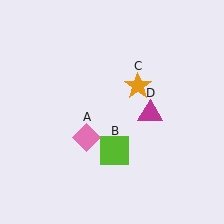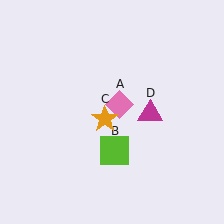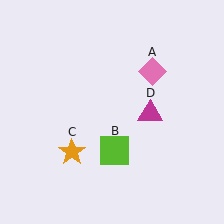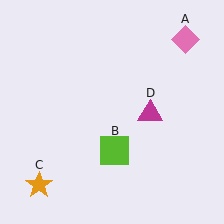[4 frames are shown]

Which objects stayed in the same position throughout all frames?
Lime square (object B) and magenta triangle (object D) remained stationary.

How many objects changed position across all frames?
2 objects changed position: pink diamond (object A), orange star (object C).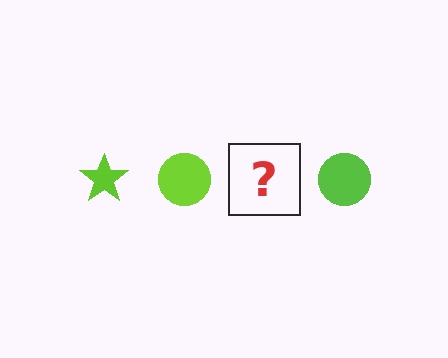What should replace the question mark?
The question mark should be replaced with a lime star.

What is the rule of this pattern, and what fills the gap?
The rule is that the pattern cycles through star, circle shapes in lime. The gap should be filled with a lime star.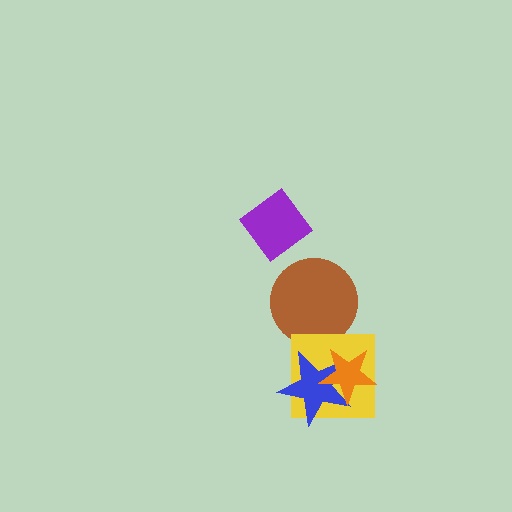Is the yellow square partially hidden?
Yes, it is partially covered by another shape.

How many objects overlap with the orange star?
2 objects overlap with the orange star.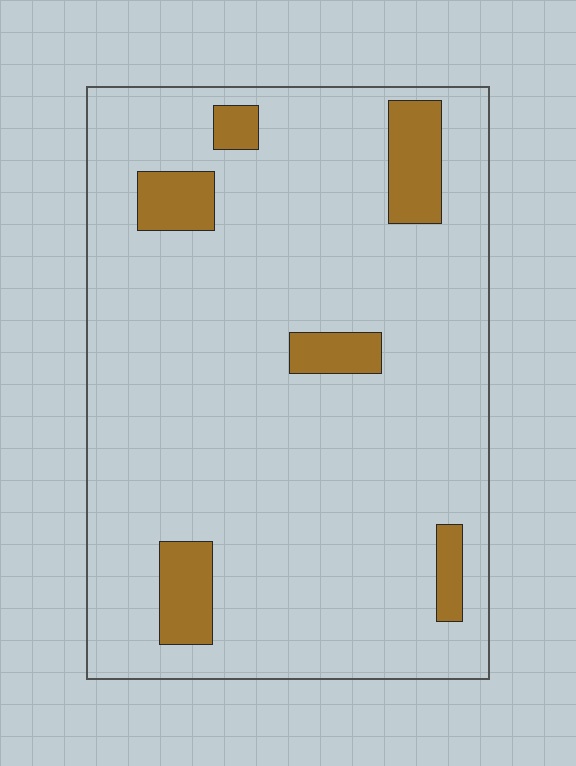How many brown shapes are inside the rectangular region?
6.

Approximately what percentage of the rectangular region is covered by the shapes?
Approximately 10%.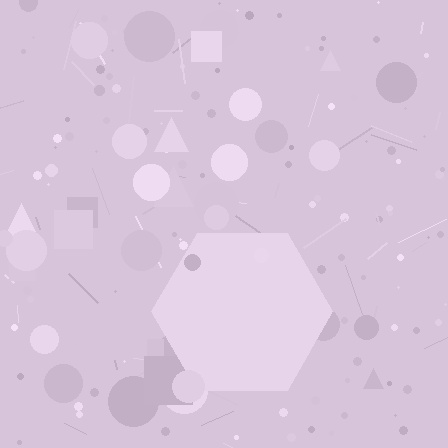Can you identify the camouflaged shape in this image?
The camouflaged shape is a hexagon.